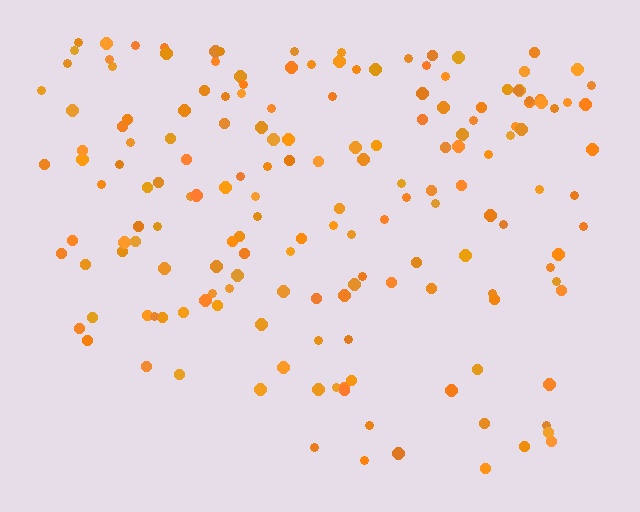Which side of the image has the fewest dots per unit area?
The bottom.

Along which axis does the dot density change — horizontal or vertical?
Vertical.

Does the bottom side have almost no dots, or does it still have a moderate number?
Still a moderate number, just noticeably fewer than the top.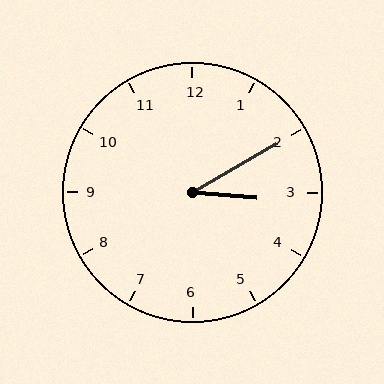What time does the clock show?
3:10.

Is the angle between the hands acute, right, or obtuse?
It is acute.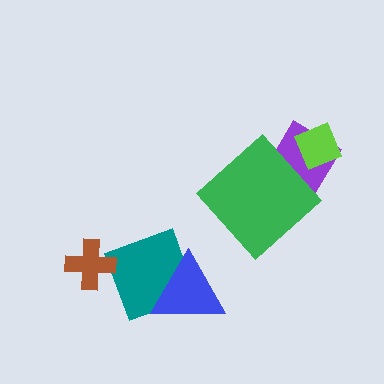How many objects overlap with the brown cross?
0 objects overlap with the brown cross.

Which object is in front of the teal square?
The blue triangle is in front of the teal square.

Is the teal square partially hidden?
Yes, it is partially covered by another shape.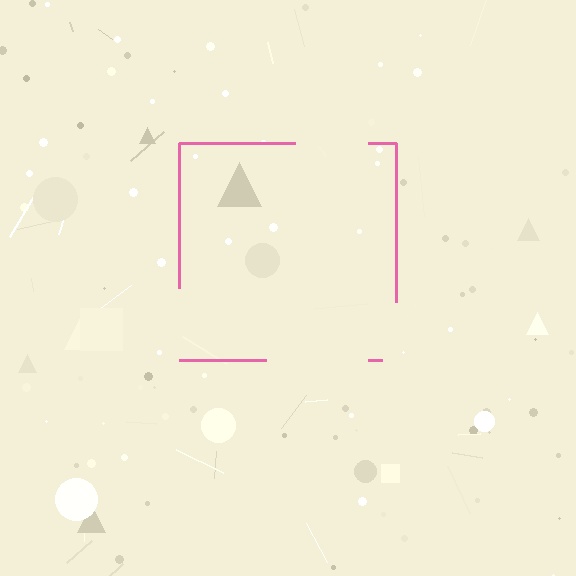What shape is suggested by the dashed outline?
The dashed outline suggests a square.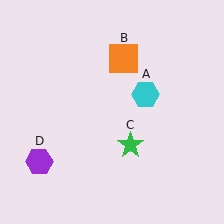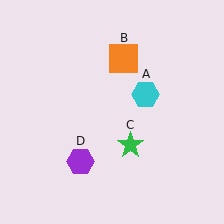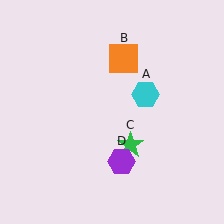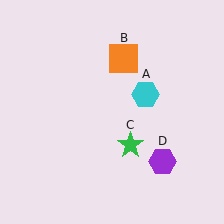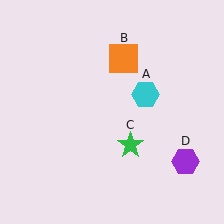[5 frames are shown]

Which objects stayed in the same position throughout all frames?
Cyan hexagon (object A) and orange square (object B) and green star (object C) remained stationary.